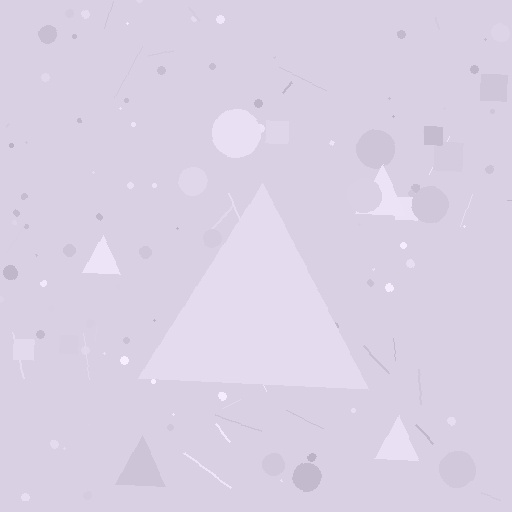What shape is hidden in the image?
A triangle is hidden in the image.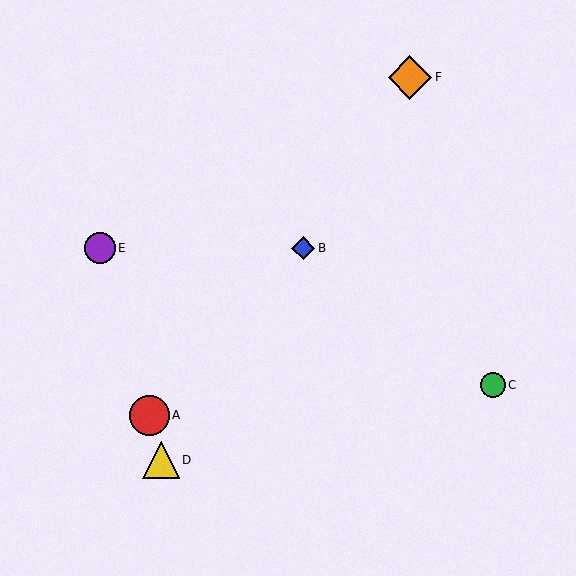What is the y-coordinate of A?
Object A is at y≈415.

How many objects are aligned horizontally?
2 objects (B, E) are aligned horizontally.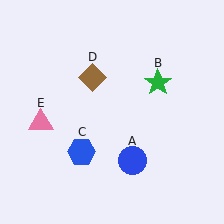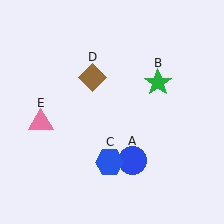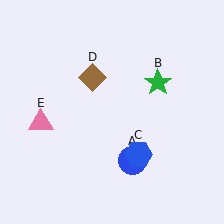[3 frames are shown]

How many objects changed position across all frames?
1 object changed position: blue hexagon (object C).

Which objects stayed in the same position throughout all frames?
Blue circle (object A) and green star (object B) and brown diamond (object D) and pink triangle (object E) remained stationary.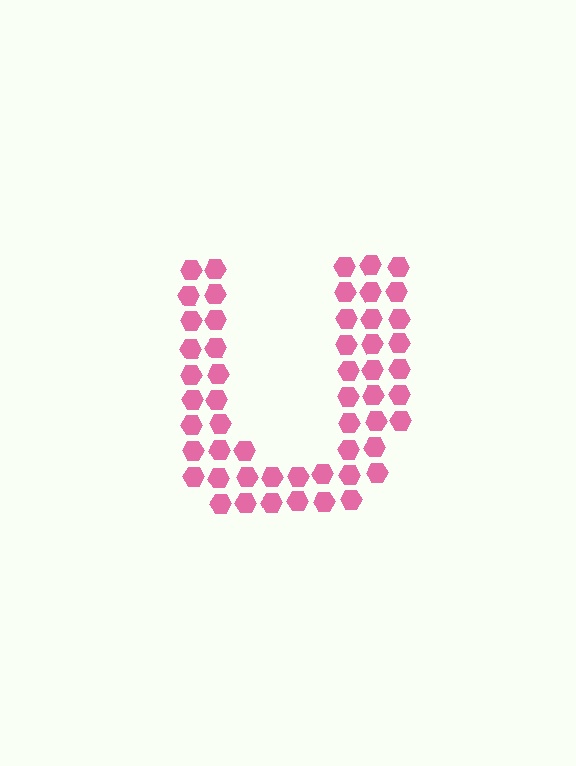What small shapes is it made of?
It is made of small hexagons.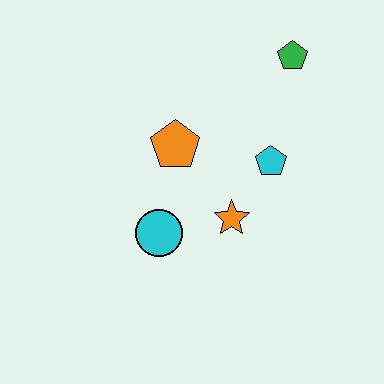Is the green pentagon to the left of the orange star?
No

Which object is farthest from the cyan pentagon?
The cyan circle is farthest from the cyan pentagon.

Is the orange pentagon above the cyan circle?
Yes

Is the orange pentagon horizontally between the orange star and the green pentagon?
No